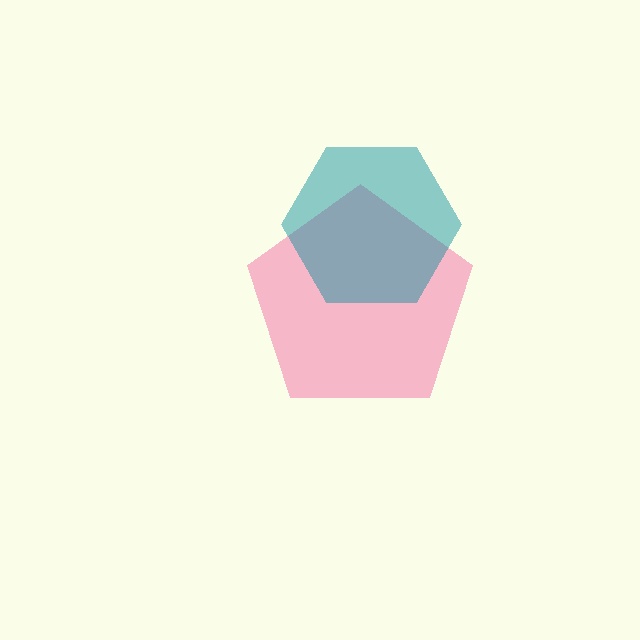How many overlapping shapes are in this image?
There are 2 overlapping shapes in the image.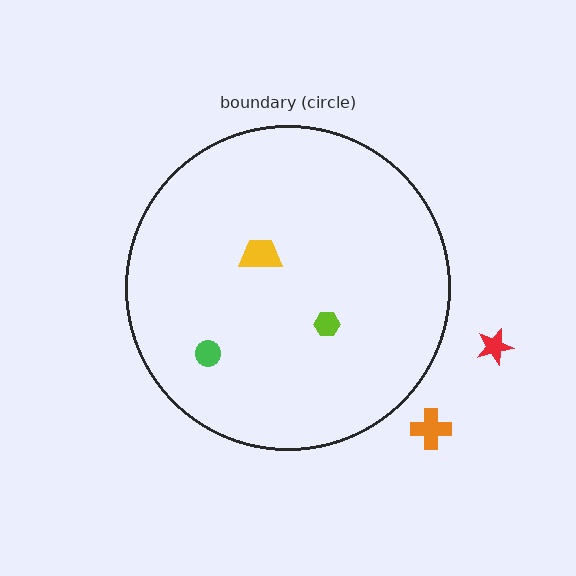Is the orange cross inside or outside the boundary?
Outside.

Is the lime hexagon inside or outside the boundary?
Inside.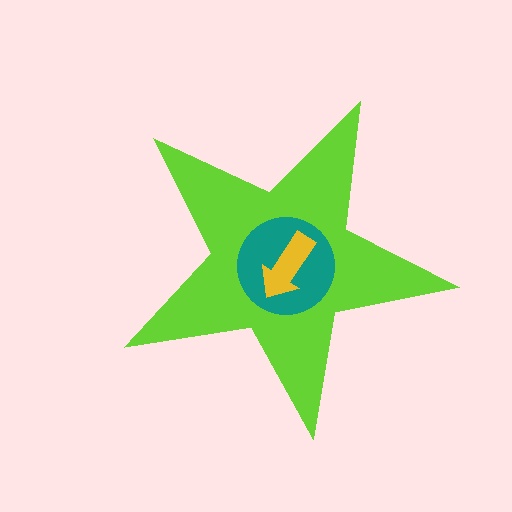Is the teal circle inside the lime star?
Yes.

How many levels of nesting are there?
3.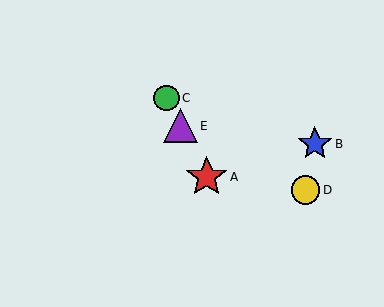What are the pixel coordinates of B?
Object B is at (315, 144).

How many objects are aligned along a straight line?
3 objects (A, C, E) are aligned along a straight line.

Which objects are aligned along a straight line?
Objects A, C, E are aligned along a straight line.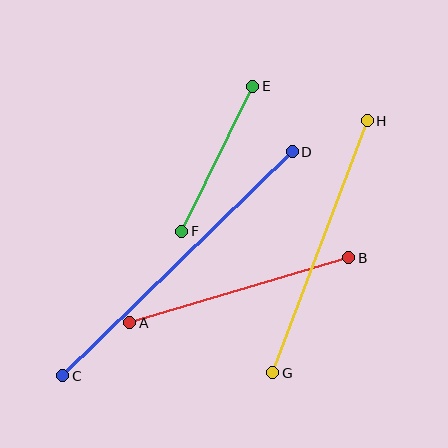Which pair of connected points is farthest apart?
Points C and D are farthest apart.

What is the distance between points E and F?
The distance is approximately 161 pixels.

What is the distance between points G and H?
The distance is approximately 269 pixels.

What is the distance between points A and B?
The distance is approximately 228 pixels.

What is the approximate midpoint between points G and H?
The midpoint is at approximately (320, 247) pixels.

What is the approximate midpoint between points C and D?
The midpoint is at approximately (178, 264) pixels.